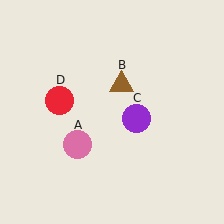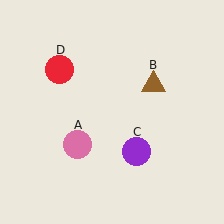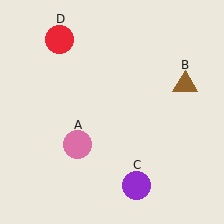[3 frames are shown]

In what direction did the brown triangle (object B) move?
The brown triangle (object B) moved right.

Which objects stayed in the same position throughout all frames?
Pink circle (object A) remained stationary.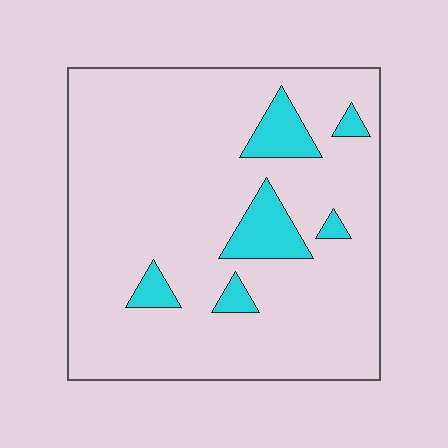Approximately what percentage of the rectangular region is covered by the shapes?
Approximately 10%.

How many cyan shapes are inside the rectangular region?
6.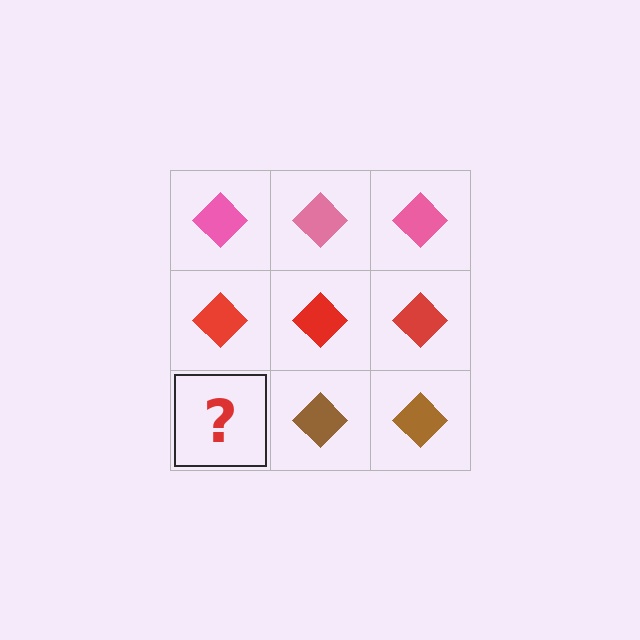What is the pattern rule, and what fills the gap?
The rule is that each row has a consistent color. The gap should be filled with a brown diamond.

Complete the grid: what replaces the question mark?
The question mark should be replaced with a brown diamond.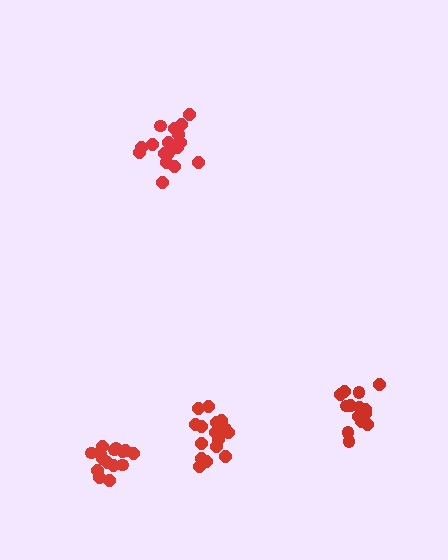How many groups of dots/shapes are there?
There are 4 groups.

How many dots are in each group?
Group 1: 15 dots, Group 2: 16 dots, Group 3: 18 dots, Group 4: 20 dots (69 total).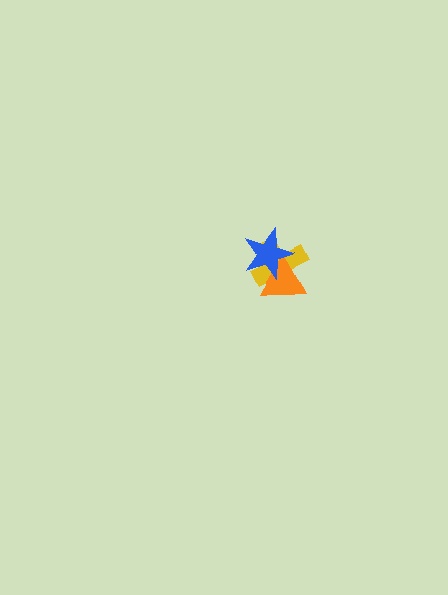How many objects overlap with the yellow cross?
2 objects overlap with the yellow cross.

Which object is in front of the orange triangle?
The blue star is in front of the orange triangle.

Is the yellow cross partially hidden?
Yes, it is partially covered by another shape.